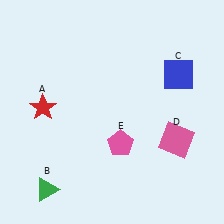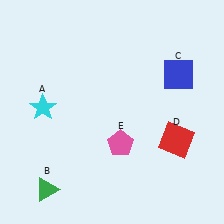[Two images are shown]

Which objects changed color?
A changed from red to cyan. D changed from pink to red.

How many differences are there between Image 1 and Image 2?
There are 2 differences between the two images.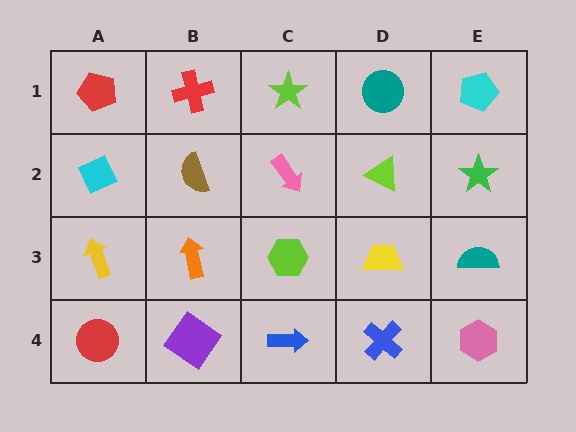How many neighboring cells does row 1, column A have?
2.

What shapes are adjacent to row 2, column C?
A lime star (row 1, column C), a lime hexagon (row 3, column C), a brown semicircle (row 2, column B), a lime triangle (row 2, column D).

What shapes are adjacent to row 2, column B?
A red cross (row 1, column B), an orange arrow (row 3, column B), a cyan diamond (row 2, column A), a pink arrow (row 2, column C).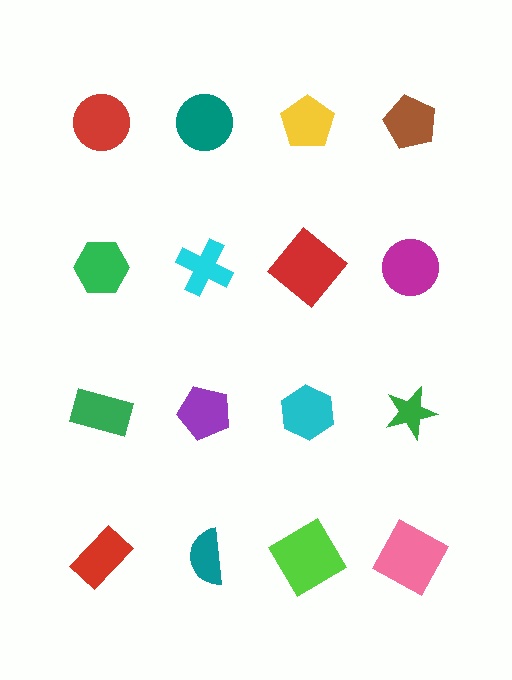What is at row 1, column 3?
A yellow pentagon.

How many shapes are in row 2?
4 shapes.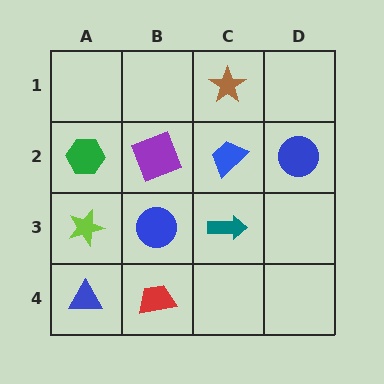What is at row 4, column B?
A red trapezoid.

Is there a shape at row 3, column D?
No, that cell is empty.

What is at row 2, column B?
A purple square.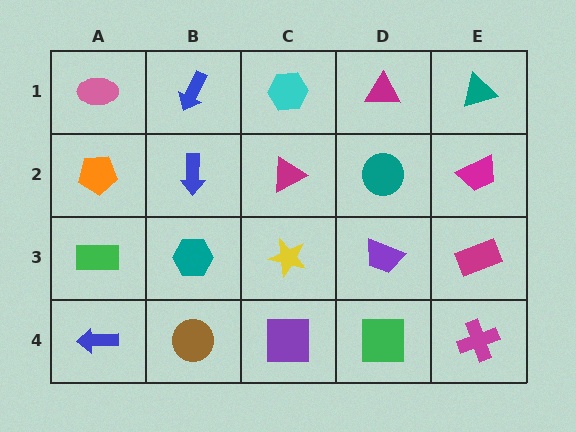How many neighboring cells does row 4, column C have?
3.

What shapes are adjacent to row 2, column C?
A cyan hexagon (row 1, column C), a yellow star (row 3, column C), a blue arrow (row 2, column B), a teal circle (row 2, column D).